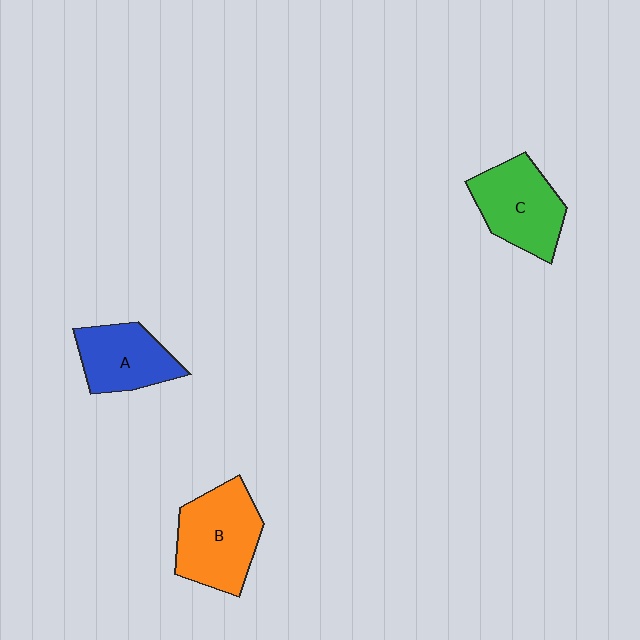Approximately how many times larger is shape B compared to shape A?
Approximately 1.3 times.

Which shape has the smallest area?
Shape A (blue).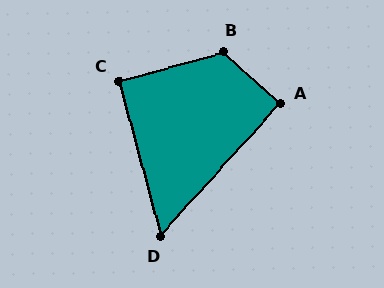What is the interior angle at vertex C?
Approximately 90 degrees (approximately right).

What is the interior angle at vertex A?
Approximately 90 degrees (approximately right).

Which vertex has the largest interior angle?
B, at approximately 123 degrees.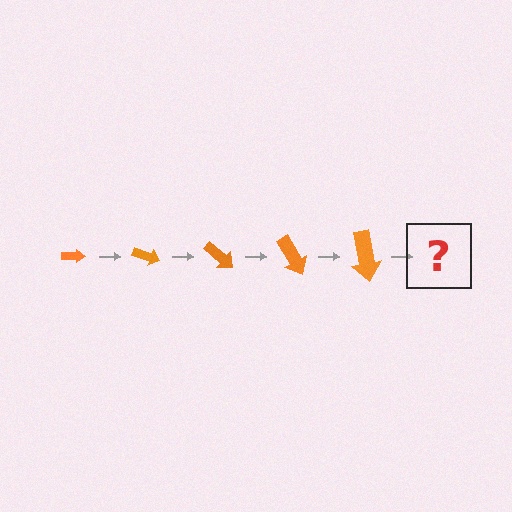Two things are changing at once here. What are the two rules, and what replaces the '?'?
The two rules are that the arrow grows larger each step and it rotates 20 degrees each step. The '?' should be an arrow, larger than the previous one and rotated 100 degrees from the start.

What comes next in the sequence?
The next element should be an arrow, larger than the previous one and rotated 100 degrees from the start.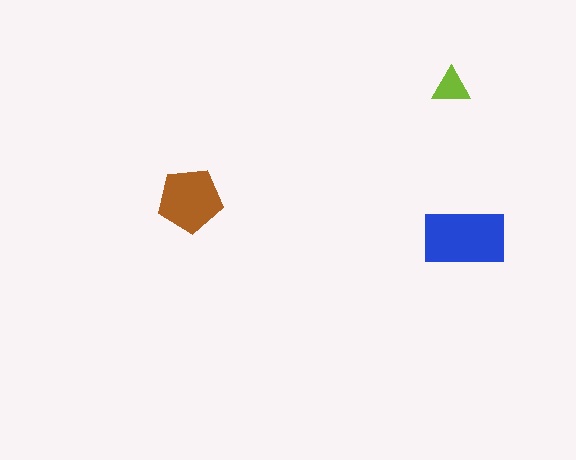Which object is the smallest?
The lime triangle.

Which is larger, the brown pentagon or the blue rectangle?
The blue rectangle.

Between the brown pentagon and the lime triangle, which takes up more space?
The brown pentagon.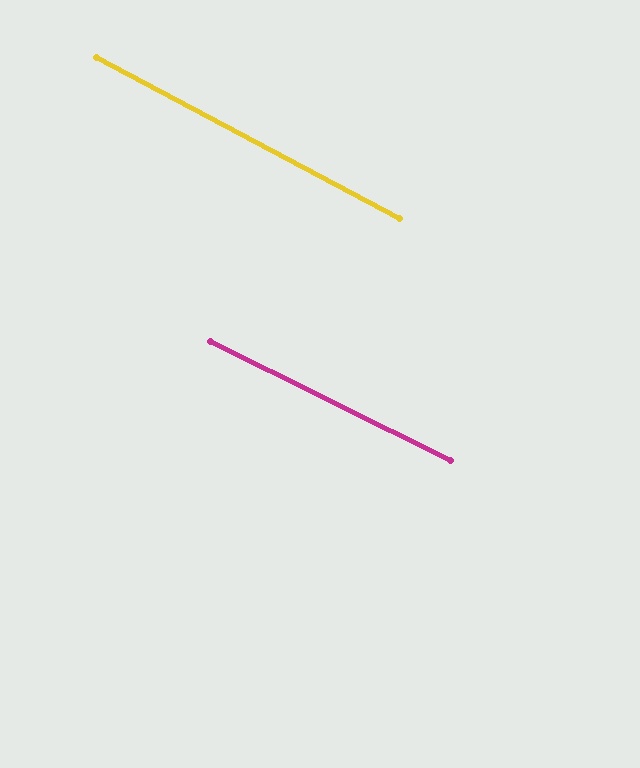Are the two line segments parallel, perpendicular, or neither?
Parallel — their directions differ by only 1.5°.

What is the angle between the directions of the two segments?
Approximately 2 degrees.